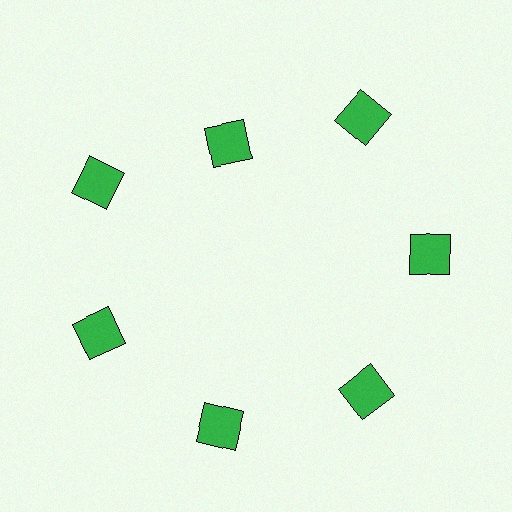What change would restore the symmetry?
The symmetry would be restored by moving it outward, back onto the ring so that all 7 squares sit at equal angles and equal distance from the center.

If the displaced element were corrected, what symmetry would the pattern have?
It would have 7-fold rotational symmetry — the pattern would map onto itself every 51 degrees.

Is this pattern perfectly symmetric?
No. The 7 green squares are arranged in a ring, but one element near the 12 o'clock position is pulled inward toward the center, breaking the 7-fold rotational symmetry.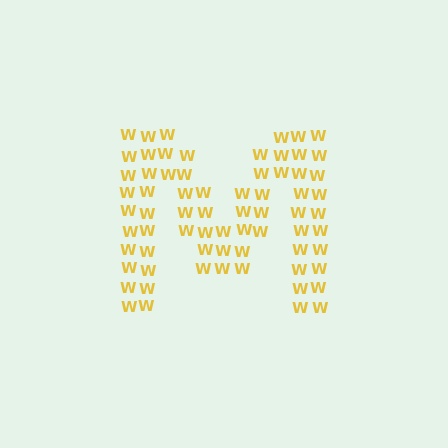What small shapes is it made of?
It is made of small letter W's.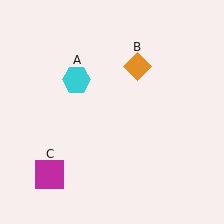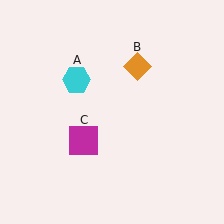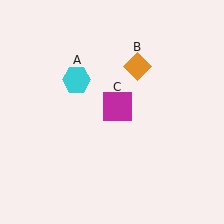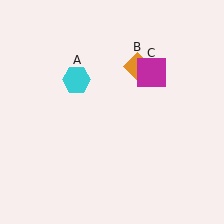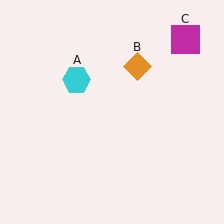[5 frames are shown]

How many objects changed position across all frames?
1 object changed position: magenta square (object C).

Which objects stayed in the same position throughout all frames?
Cyan hexagon (object A) and orange diamond (object B) remained stationary.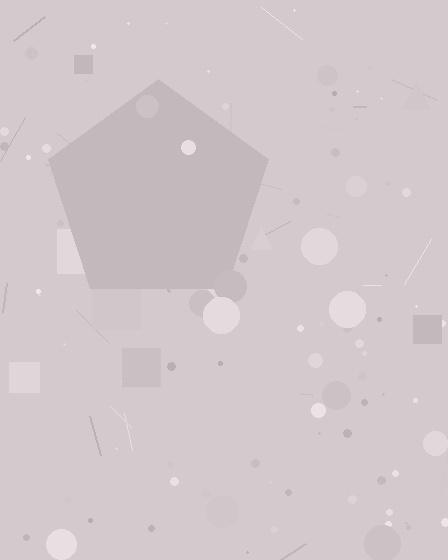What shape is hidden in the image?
A pentagon is hidden in the image.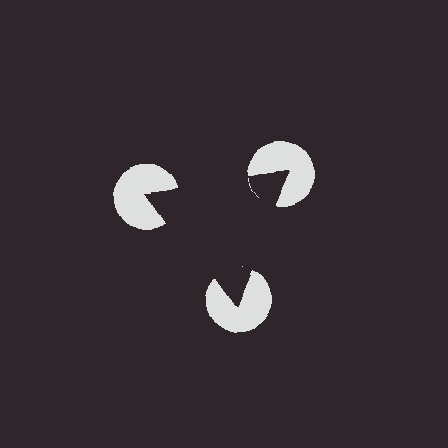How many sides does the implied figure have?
3 sides.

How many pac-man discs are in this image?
There are 3 — one at each vertex of the illusory triangle.